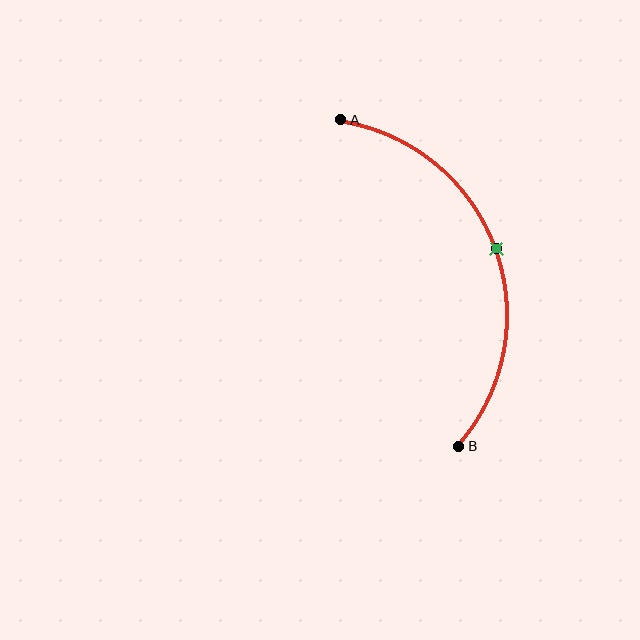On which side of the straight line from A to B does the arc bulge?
The arc bulges to the right of the straight line connecting A and B.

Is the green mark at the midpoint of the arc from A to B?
Yes. The green mark lies on the arc at equal arc-length from both A and B — it is the arc midpoint.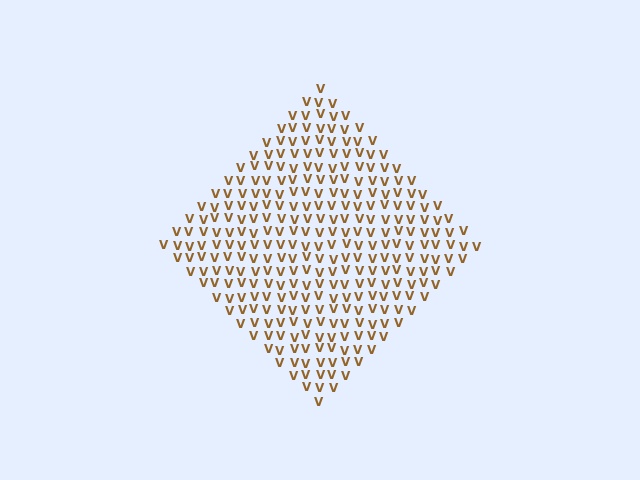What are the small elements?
The small elements are letter V's.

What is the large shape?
The large shape is a diamond.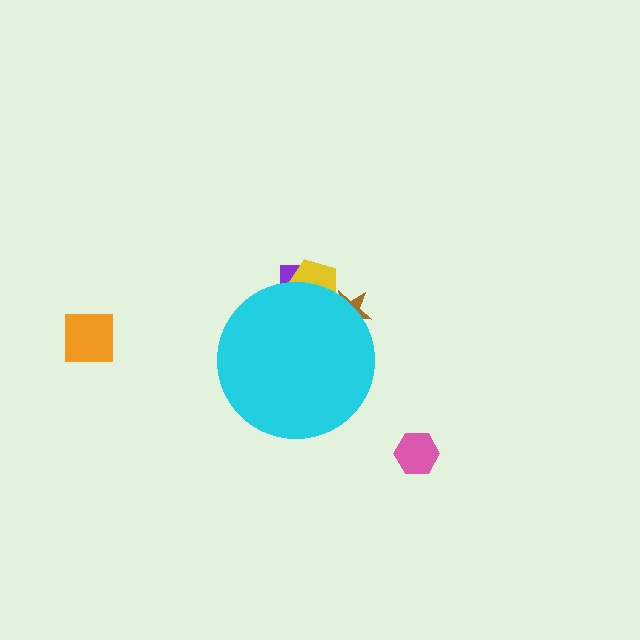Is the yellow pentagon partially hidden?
Yes, the yellow pentagon is partially hidden behind the cyan circle.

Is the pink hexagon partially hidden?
No, the pink hexagon is fully visible.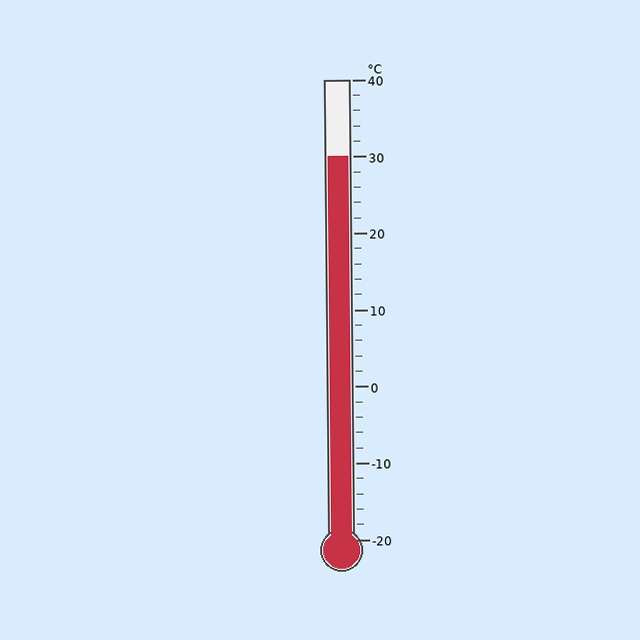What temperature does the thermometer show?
The thermometer shows approximately 30°C.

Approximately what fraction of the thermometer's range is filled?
The thermometer is filled to approximately 85% of its range.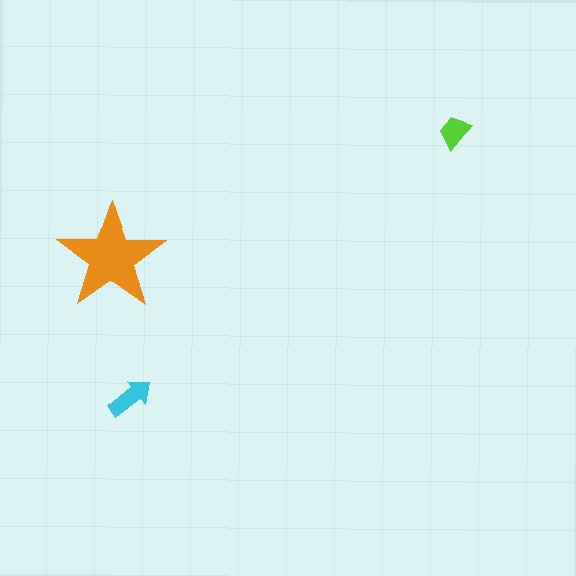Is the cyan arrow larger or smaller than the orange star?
Smaller.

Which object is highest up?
The lime trapezoid is topmost.